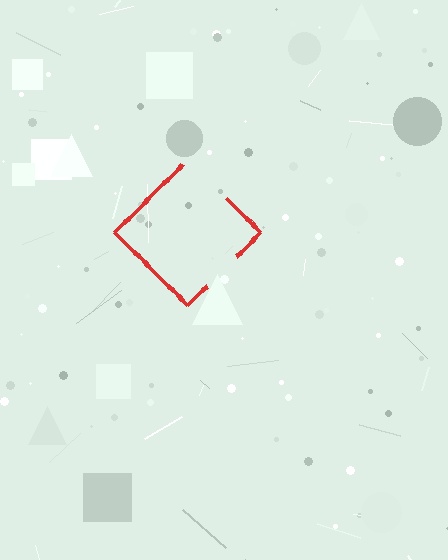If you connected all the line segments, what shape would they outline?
They would outline a diamond.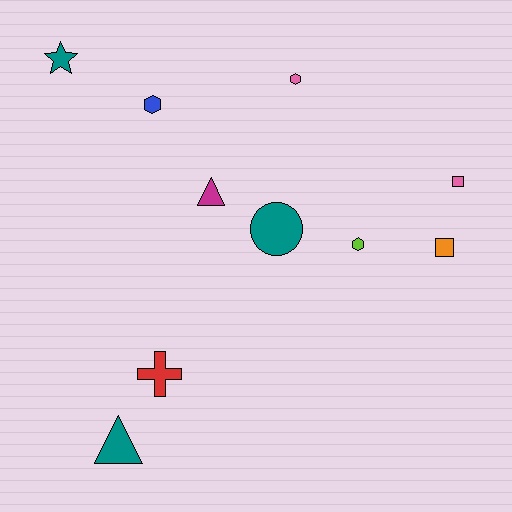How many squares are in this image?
There are 2 squares.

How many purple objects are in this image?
There are no purple objects.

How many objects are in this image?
There are 10 objects.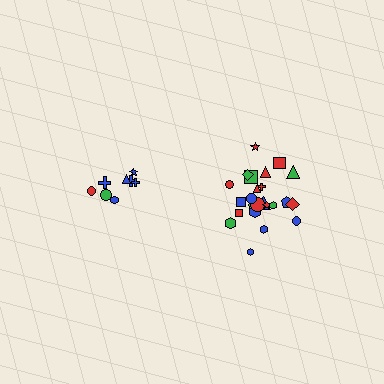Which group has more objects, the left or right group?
The right group.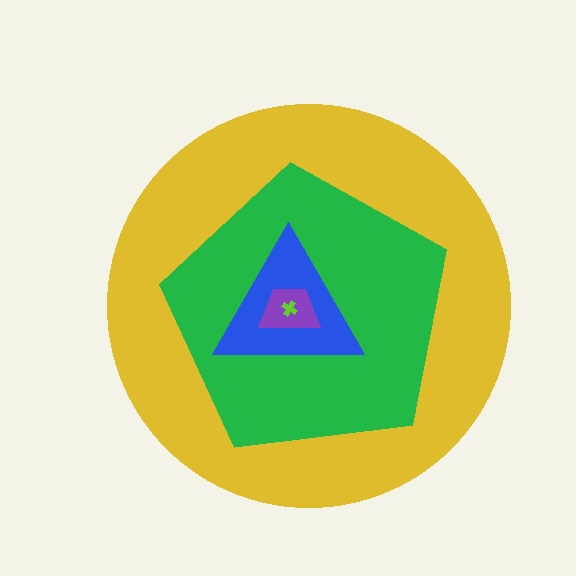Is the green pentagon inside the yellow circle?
Yes.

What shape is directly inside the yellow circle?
The green pentagon.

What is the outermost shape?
The yellow circle.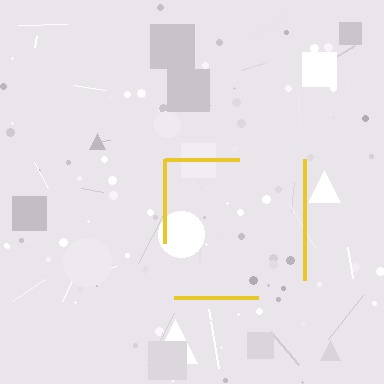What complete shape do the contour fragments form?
The contour fragments form a square.